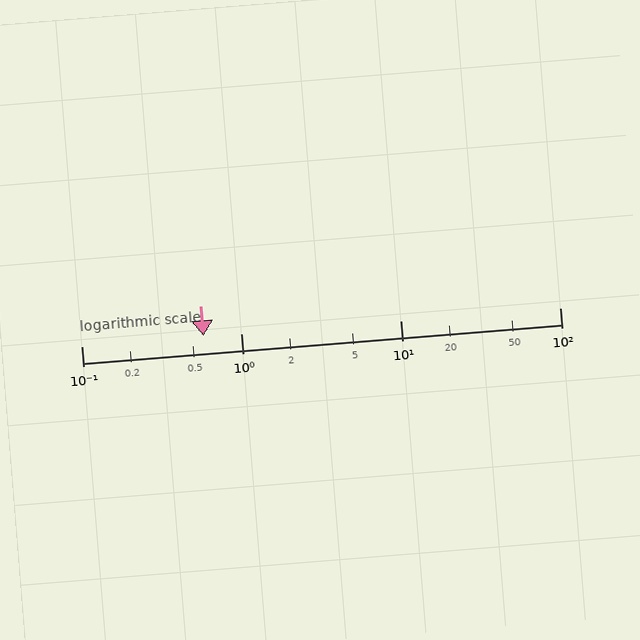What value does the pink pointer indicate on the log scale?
The pointer indicates approximately 0.58.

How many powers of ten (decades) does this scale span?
The scale spans 3 decades, from 0.1 to 100.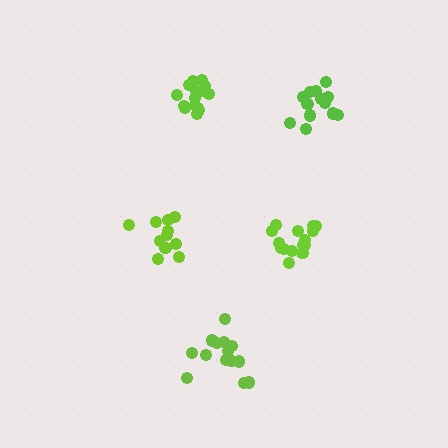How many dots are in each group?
Group 1: 16 dots, Group 2: 12 dots, Group 3: 13 dots, Group 4: 15 dots, Group 5: 14 dots (70 total).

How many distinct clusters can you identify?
There are 5 distinct clusters.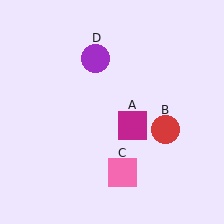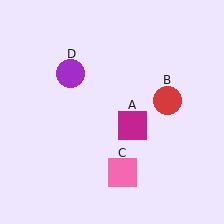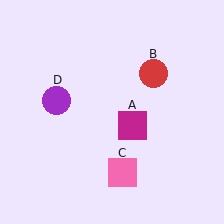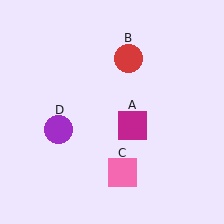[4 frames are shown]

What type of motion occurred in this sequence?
The red circle (object B), purple circle (object D) rotated counterclockwise around the center of the scene.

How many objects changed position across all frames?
2 objects changed position: red circle (object B), purple circle (object D).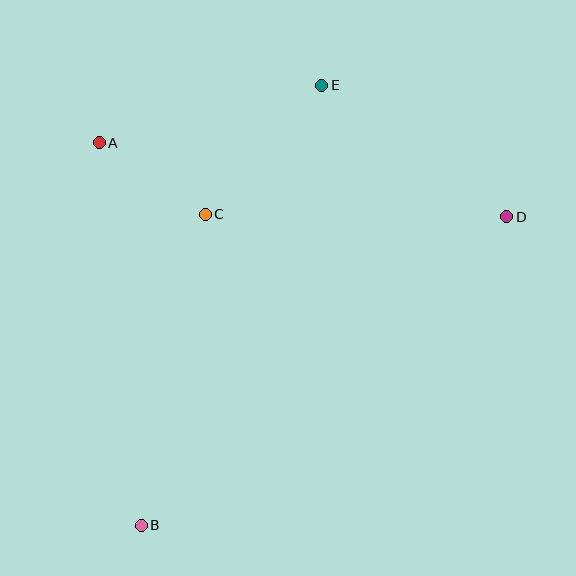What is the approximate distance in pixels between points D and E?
The distance between D and E is approximately 227 pixels.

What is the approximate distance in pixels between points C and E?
The distance between C and E is approximately 174 pixels.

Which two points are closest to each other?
Points A and C are closest to each other.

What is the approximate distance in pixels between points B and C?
The distance between B and C is approximately 318 pixels.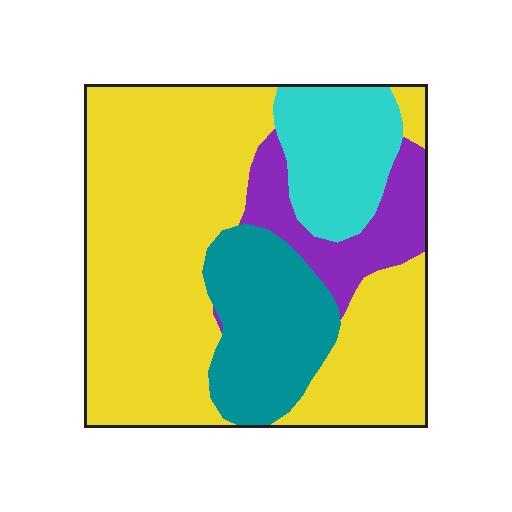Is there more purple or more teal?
Teal.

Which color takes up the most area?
Yellow, at roughly 60%.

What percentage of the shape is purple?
Purple takes up about one eighth (1/8) of the shape.